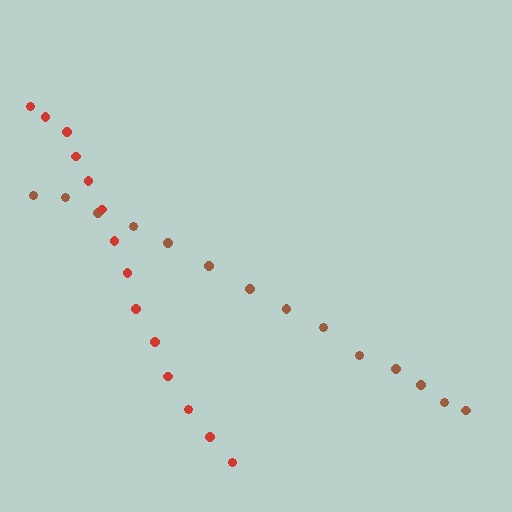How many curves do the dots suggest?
There are 2 distinct paths.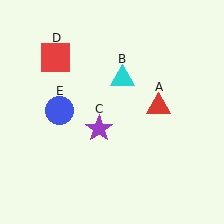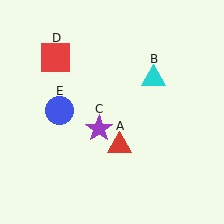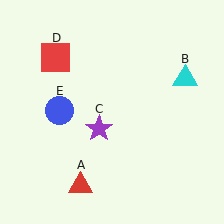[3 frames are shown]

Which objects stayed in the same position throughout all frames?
Purple star (object C) and red square (object D) and blue circle (object E) remained stationary.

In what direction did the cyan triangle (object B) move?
The cyan triangle (object B) moved right.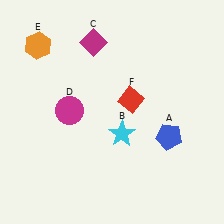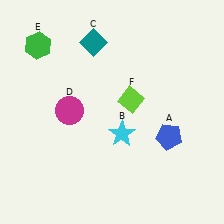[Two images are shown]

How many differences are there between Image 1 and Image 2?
There are 3 differences between the two images.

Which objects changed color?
C changed from magenta to teal. E changed from orange to green. F changed from red to lime.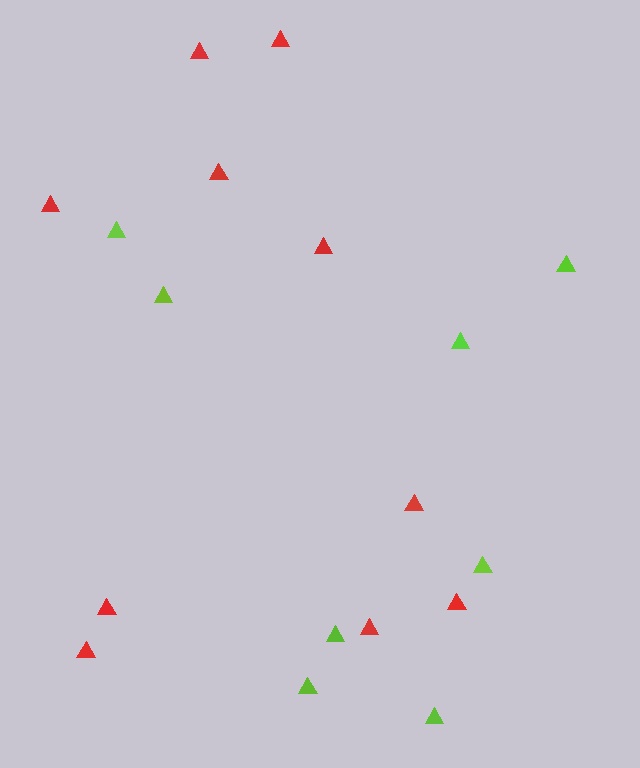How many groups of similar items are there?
There are 2 groups: one group of red triangles (10) and one group of lime triangles (8).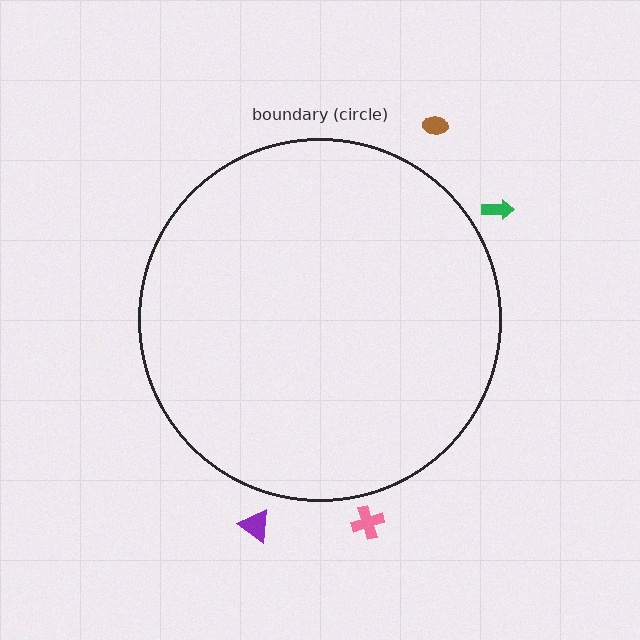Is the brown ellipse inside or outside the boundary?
Outside.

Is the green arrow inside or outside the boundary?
Outside.